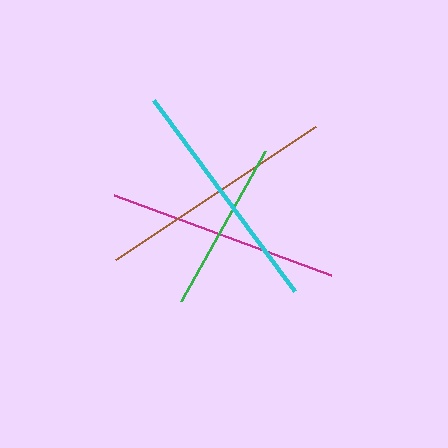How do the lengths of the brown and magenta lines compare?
The brown and magenta lines are approximately the same length.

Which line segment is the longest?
The brown line is the longest at approximately 240 pixels.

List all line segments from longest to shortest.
From longest to shortest: brown, cyan, magenta, green.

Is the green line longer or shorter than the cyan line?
The cyan line is longer than the green line.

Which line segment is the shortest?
The green line is the shortest at approximately 172 pixels.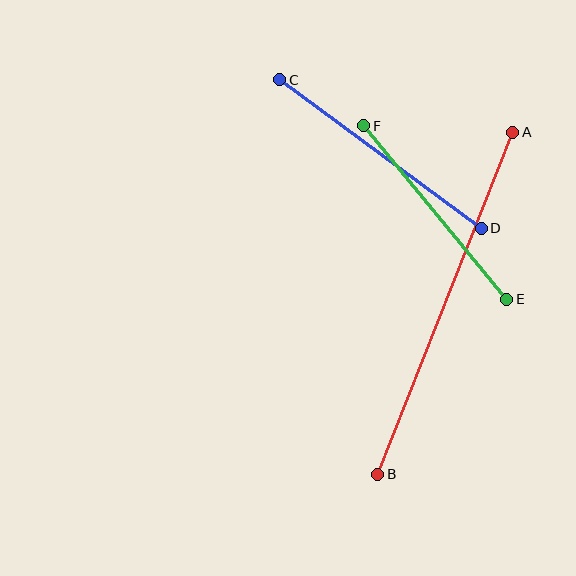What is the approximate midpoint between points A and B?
The midpoint is at approximately (445, 303) pixels.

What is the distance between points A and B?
The distance is approximately 368 pixels.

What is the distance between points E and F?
The distance is approximately 225 pixels.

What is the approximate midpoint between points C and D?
The midpoint is at approximately (381, 154) pixels.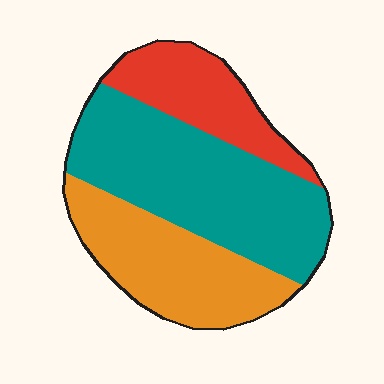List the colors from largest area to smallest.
From largest to smallest: teal, orange, red.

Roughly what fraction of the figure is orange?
Orange takes up between a sixth and a third of the figure.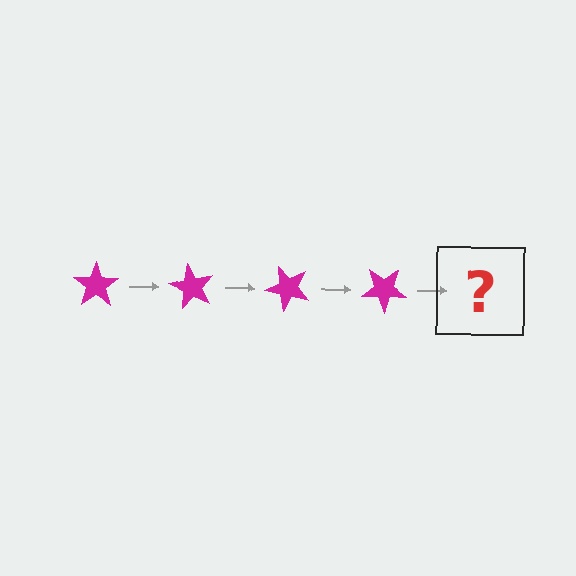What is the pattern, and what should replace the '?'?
The pattern is that the star rotates 60 degrees each step. The '?' should be a magenta star rotated 240 degrees.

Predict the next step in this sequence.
The next step is a magenta star rotated 240 degrees.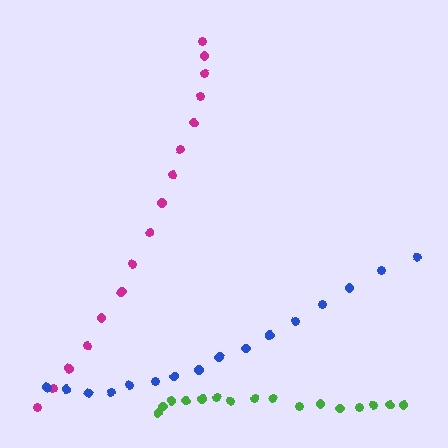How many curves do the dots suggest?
There are 3 distinct paths.